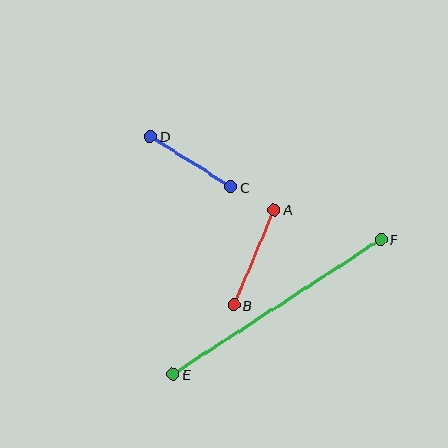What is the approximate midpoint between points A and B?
The midpoint is at approximately (254, 257) pixels.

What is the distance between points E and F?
The distance is approximately 247 pixels.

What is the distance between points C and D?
The distance is approximately 95 pixels.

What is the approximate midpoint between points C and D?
The midpoint is at approximately (190, 162) pixels.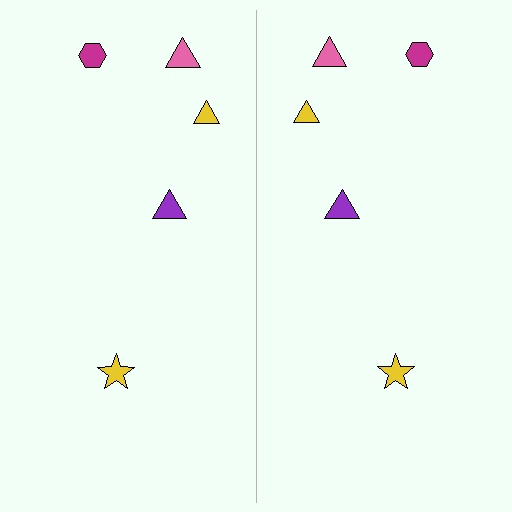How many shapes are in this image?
There are 10 shapes in this image.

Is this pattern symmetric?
Yes, this pattern has bilateral (reflection) symmetry.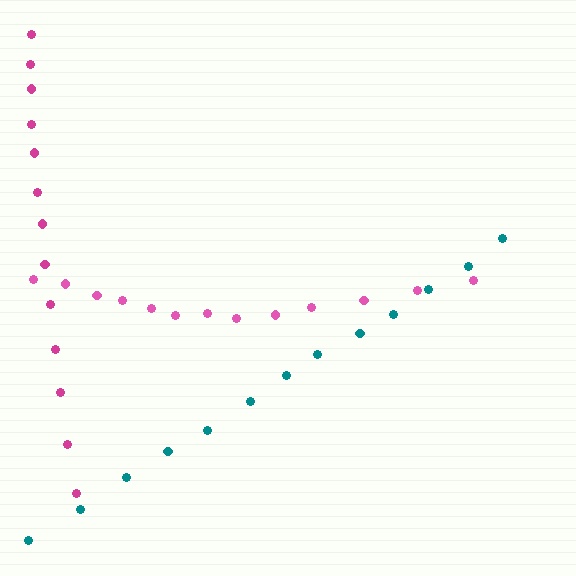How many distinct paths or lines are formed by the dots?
There are 3 distinct paths.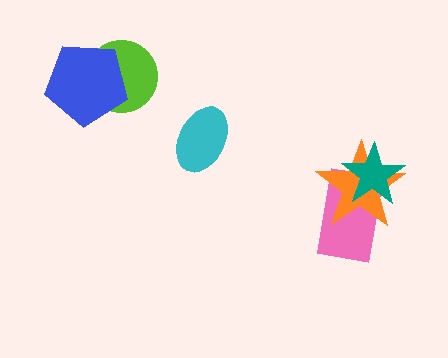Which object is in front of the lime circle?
The blue pentagon is in front of the lime circle.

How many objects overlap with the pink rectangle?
2 objects overlap with the pink rectangle.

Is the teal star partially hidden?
No, no other shape covers it.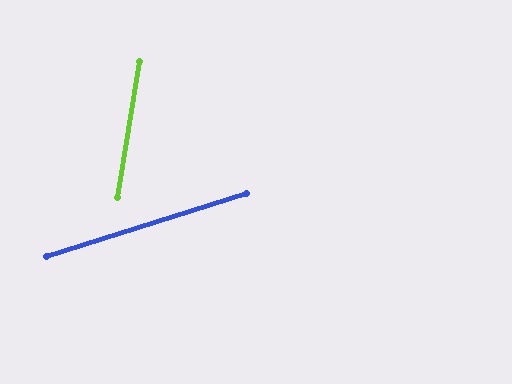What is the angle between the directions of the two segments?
Approximately 64 degrees.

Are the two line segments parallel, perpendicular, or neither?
Neither parallel nor perpendicular — they differ by about 64°.